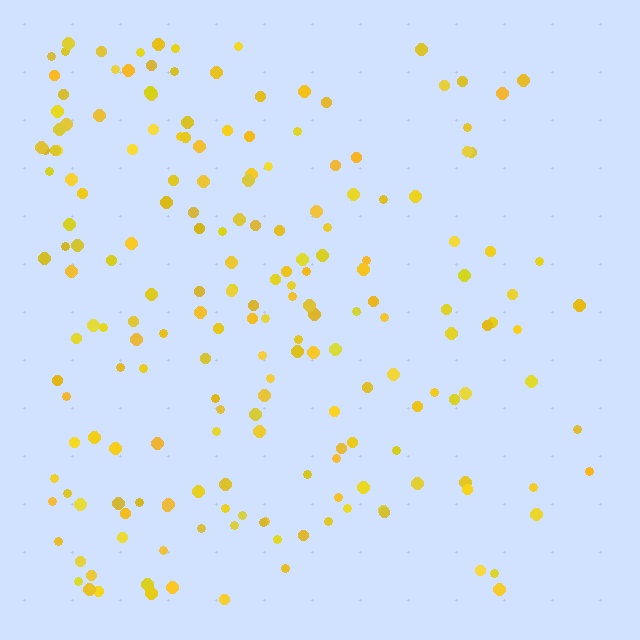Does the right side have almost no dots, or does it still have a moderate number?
Still a moderate number, just noticeably fewer than the left.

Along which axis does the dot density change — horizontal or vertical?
Horizontal.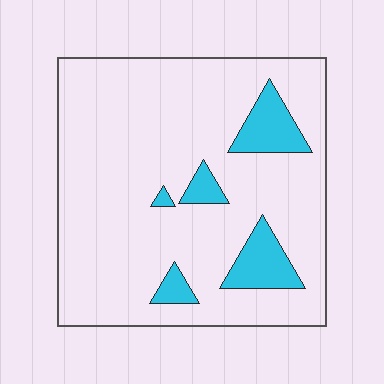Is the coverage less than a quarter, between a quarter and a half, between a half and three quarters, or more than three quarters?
Less than a quarter.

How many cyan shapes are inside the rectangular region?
5.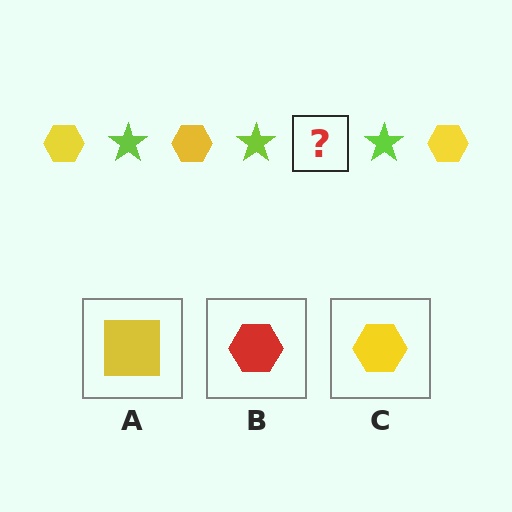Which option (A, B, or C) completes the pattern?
C.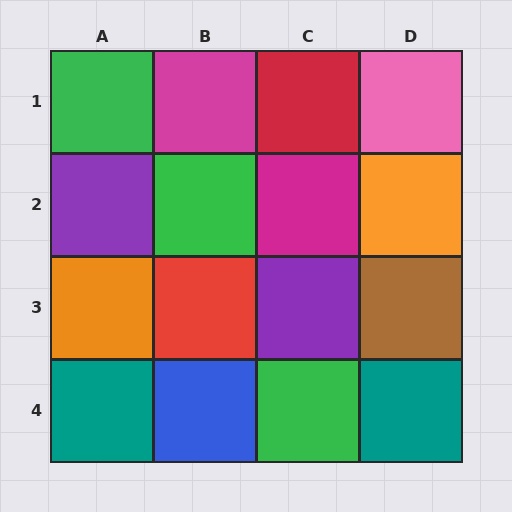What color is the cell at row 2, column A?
Purple.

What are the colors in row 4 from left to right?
Teal, blue, green, teal.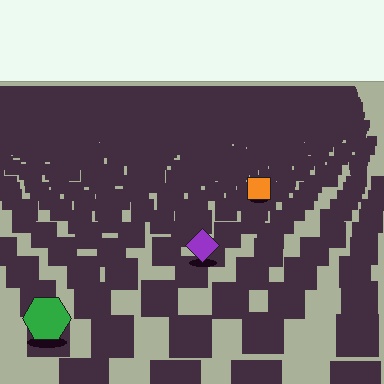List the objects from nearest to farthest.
From nearest to farthest: the green hexagon, the purple diamond, the orange square.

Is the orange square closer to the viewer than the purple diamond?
No. The purple diamond is closer — you can tell from the texture gradient: the ground texture is coarser near it.